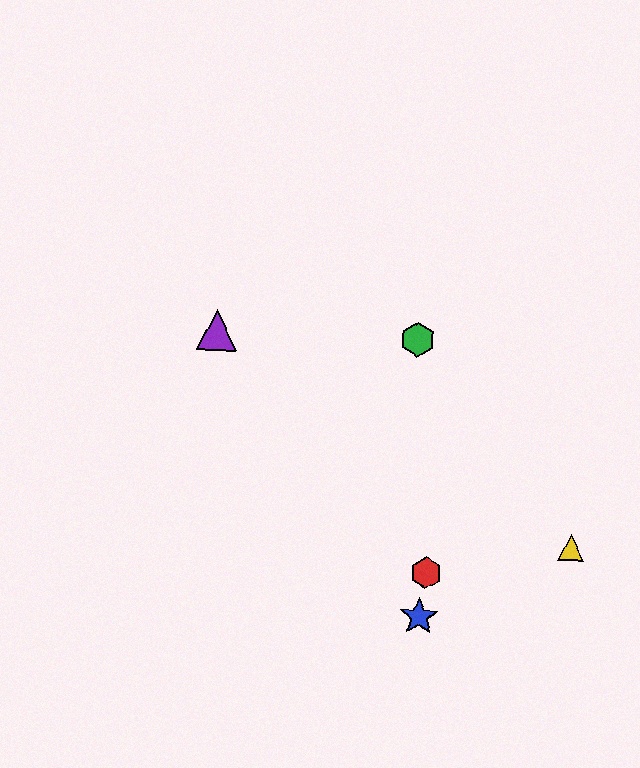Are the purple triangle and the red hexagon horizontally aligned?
No, the purple triangle is at y≈330 and the red hexagon is at y≈573.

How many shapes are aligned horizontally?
2 shapes (the green hexagon, the purple triangle) are aligned horizontally.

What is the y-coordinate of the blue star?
The blue star is at y≈617.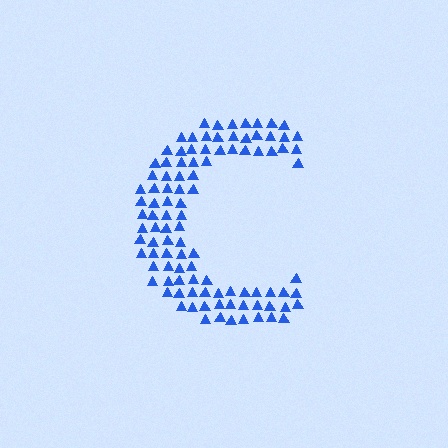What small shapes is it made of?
It is made of small triangles.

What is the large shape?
The large shape is the letter C.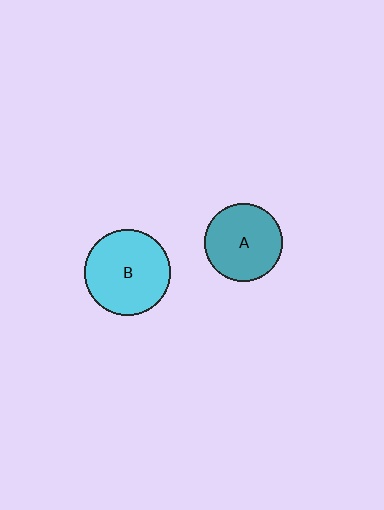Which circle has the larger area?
Circle B (cyan).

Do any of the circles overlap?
No, none of the circles overlap.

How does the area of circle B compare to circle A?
Approximately 1.2 times.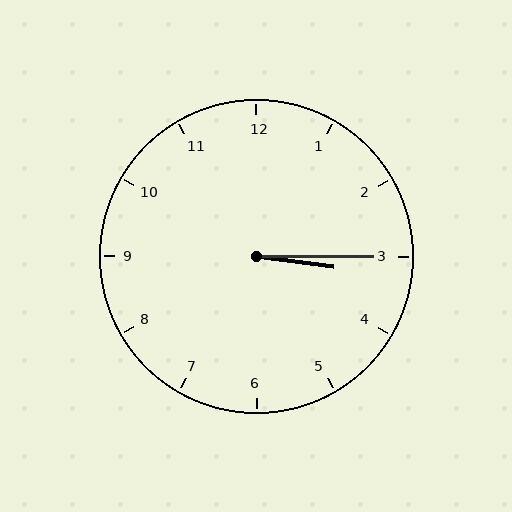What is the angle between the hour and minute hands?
Approximately 8 degrees.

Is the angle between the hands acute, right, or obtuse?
It is acute.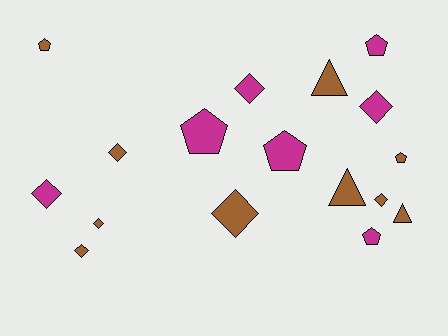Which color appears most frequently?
Brown, with 10 objects.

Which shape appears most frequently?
Diamond, with 8 objects.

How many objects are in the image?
There are 17 objects.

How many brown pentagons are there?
There are 2 brown pentagons.